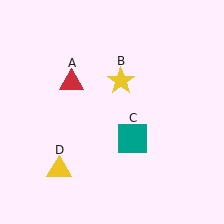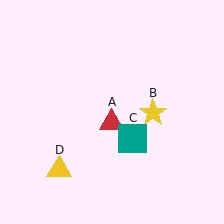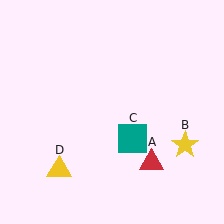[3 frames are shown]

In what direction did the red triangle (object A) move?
The red triangle (object A) moved down and to the right.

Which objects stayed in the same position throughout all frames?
Teal square (object C) and yellow triangle (object D) remained stationary.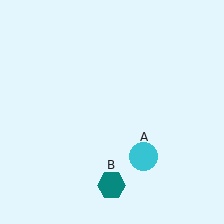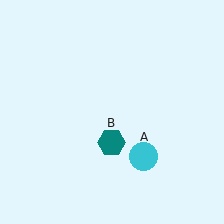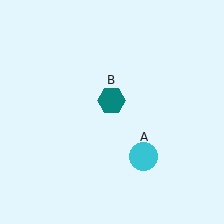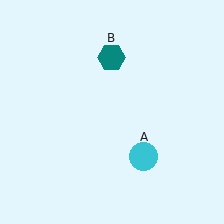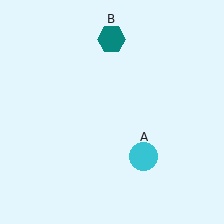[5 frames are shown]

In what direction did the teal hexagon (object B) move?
The teal hexagon (object B) moved up.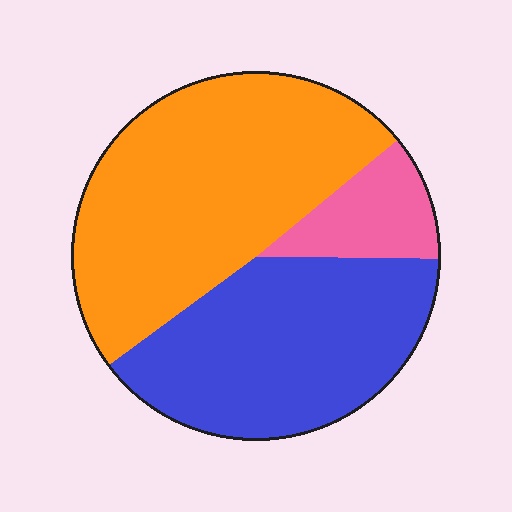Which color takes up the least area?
Pink, at roughly 10%.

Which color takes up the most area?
Orange, at roughly 50%.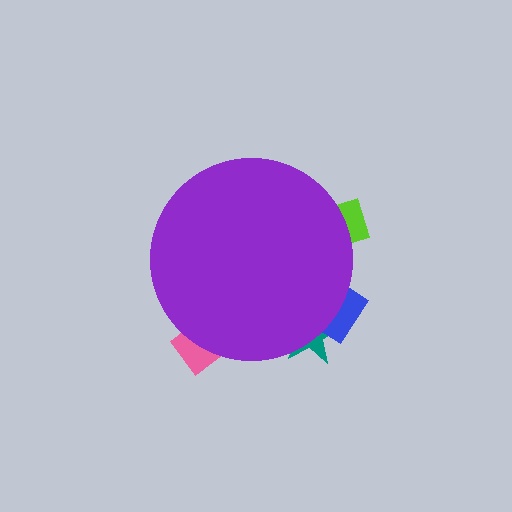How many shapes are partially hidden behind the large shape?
4 shapes are partially hidden.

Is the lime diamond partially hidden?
Yes, the lime diamond is partially hidden behind the purple circle.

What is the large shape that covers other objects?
A purple circle.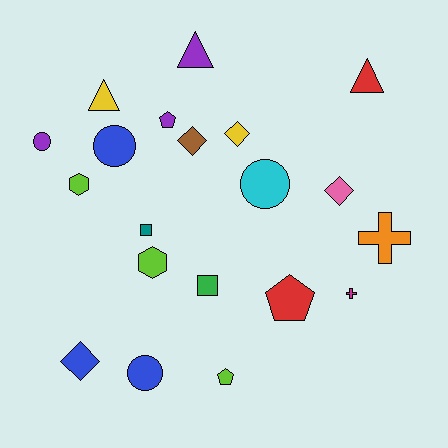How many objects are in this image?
There are 20 objects.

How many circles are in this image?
There are 4 circles.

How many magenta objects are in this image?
There is 1 magenta object.